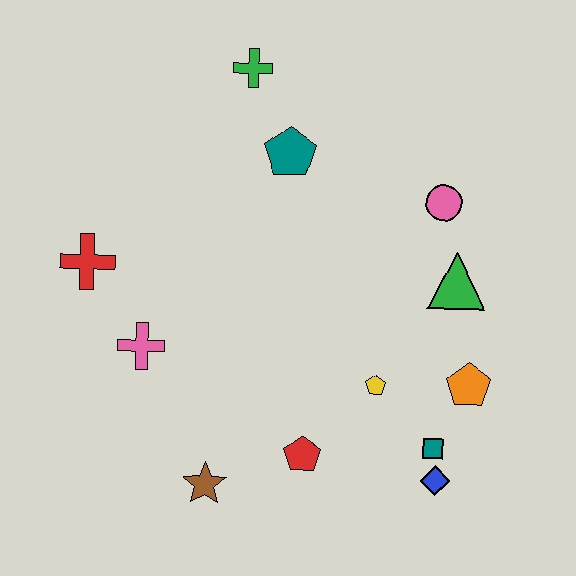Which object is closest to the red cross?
The pink cross is closest to the red cross.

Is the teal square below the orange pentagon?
Yes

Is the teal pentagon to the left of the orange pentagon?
Yes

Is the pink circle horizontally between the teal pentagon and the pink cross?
No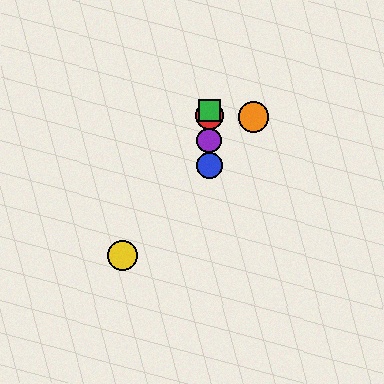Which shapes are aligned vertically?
The red circle, the blue circle, the green square, the purple circle are aligned vertically.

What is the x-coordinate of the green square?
The green square is at x≈210.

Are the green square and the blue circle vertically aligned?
Yes, both are at x≈210.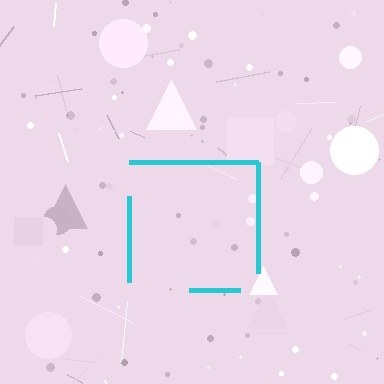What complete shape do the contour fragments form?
The contour fragments form a square.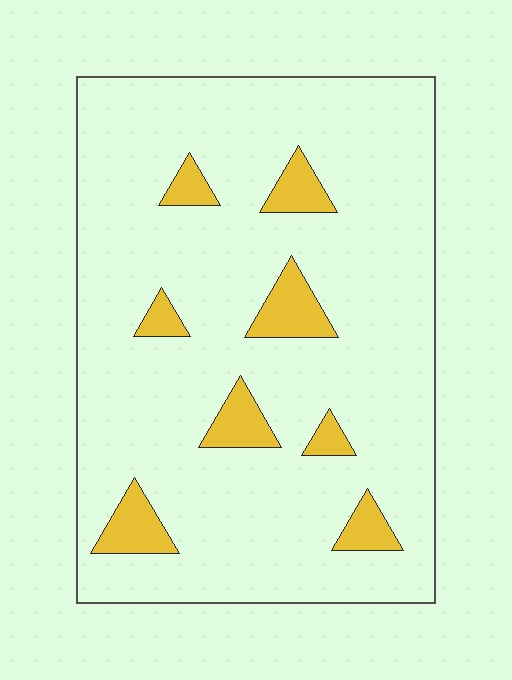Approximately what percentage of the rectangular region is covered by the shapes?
Approximately 10%.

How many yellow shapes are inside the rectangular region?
8.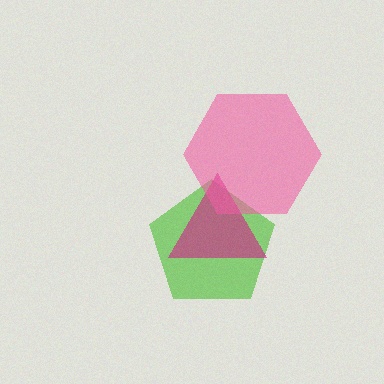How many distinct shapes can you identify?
There are 3 distinct shapes: a lime pentagon, a magenta triangle, a pink hexagon.